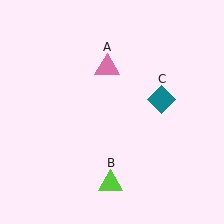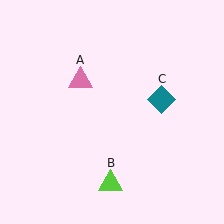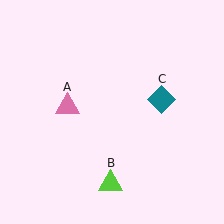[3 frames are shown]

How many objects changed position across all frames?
1 object changed position: pink triangle (object A).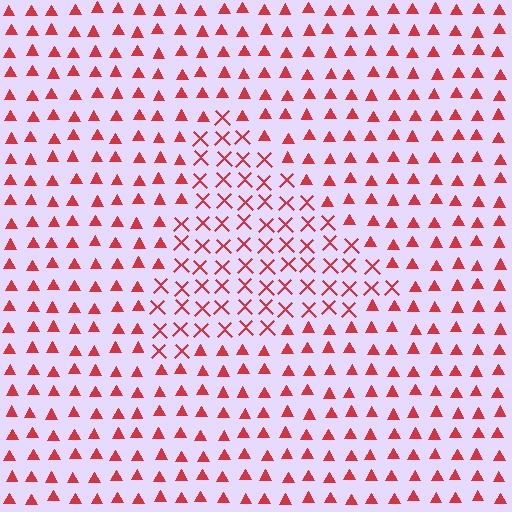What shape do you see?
I see a triangle.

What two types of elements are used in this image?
The image uses X marks inside the triangle region and triangles outside it.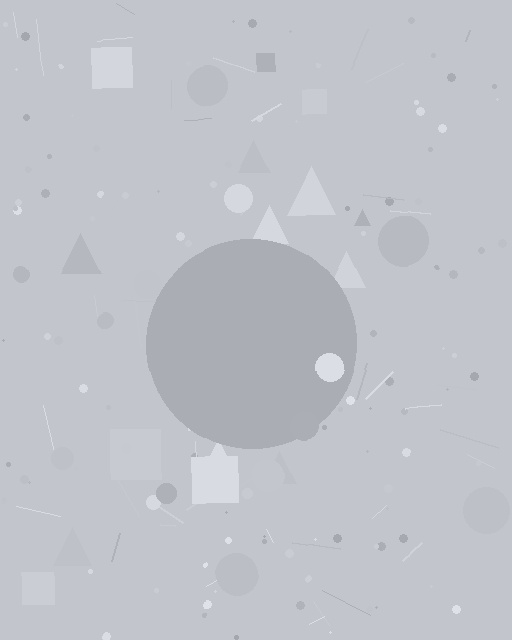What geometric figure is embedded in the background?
A circle is embedded in the background.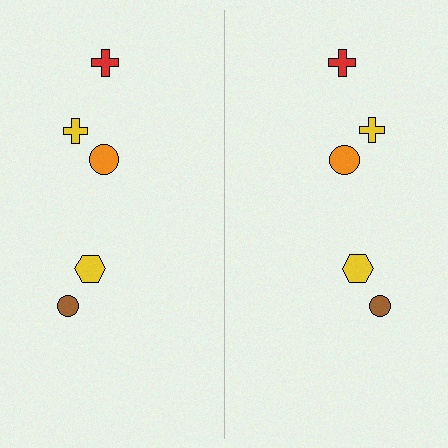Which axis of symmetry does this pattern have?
The pattern has a vertical axis of symmetry running through the center of the image.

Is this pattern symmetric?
Yes, this pattern has bilateral (reflection) symmetry.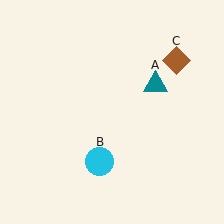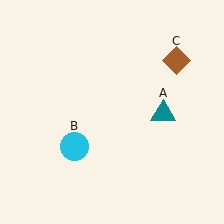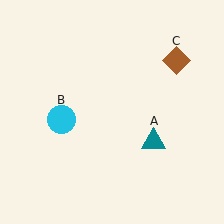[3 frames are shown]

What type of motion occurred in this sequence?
The teal triangle (object A), cyan circle (object B) rotated clockwise around the center of the scene.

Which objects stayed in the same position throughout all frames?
Brown diamond (object C) remained stationary.